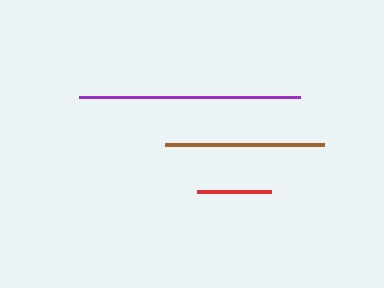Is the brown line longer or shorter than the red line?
The brown line is longer than the red line.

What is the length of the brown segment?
The brown segment is approximately 159 pixels long.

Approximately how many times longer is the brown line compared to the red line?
The brown line is approximately 2.1 times the length of the red line.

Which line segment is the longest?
The purple line is the longest at approximately 221 pixels.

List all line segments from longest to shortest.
From longest to shortest: purple, brown, red.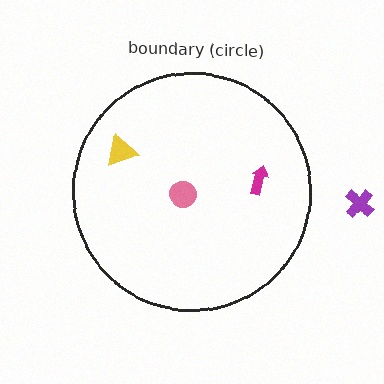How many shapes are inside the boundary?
3 inside, 1 outside.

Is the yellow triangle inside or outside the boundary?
Inside.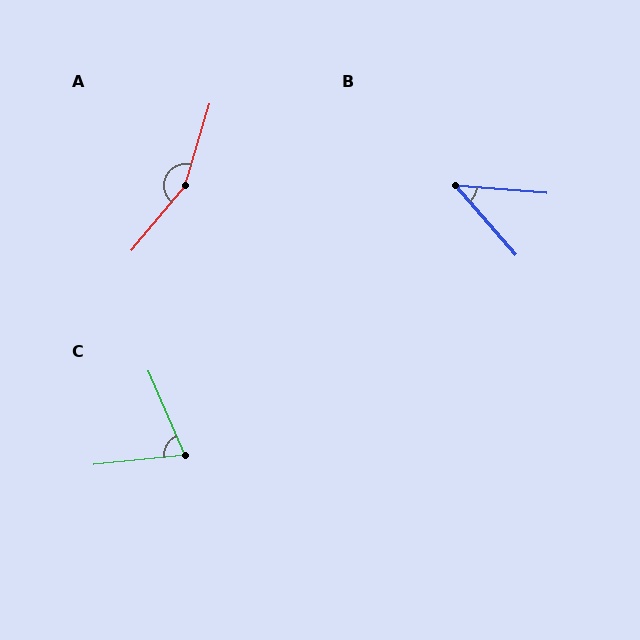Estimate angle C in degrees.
Approximately 73 degrees.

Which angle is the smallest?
B, at approximately 44 degrees.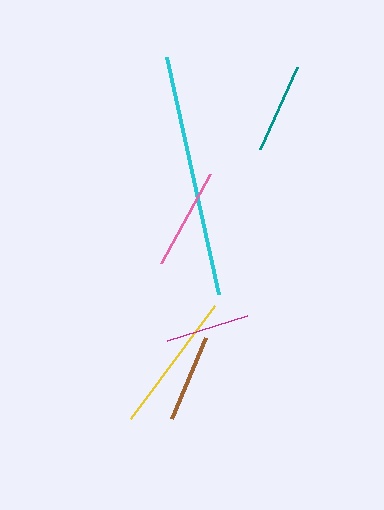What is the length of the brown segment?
The brown segment is approximately 88 pixels long.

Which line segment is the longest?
The cyan line is the longest at approximately 242 pixels.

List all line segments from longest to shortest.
From longest to shortest: cyan, yellow, pink, teal, brown, magenta.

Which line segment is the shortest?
The magenta line is the shortest at approximately 84 pixels.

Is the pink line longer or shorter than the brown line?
The pink line is longer than the brown line.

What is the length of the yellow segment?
The yellow segment is approximately 141 pixels long.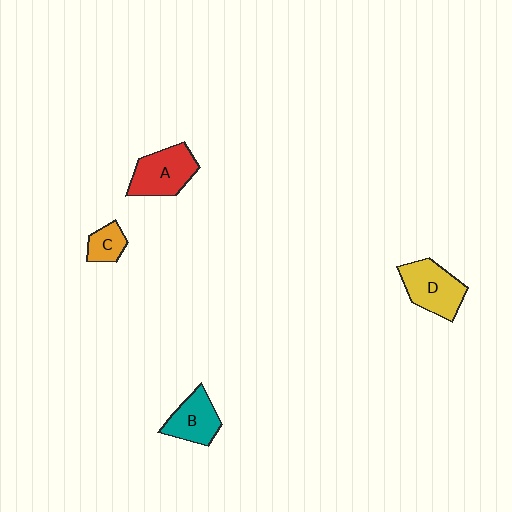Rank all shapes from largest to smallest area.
From largest to smallest: D (yellow), A (red), B (teal), C (orange).